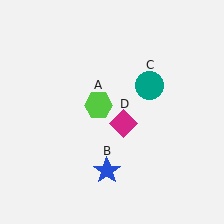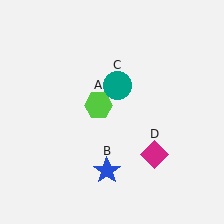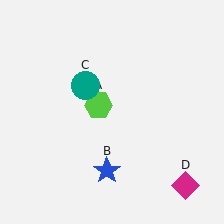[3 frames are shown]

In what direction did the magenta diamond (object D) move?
The magenta diamond (object D) moved down and to the right.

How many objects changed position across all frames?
2 objects changed position: teal circle (object C), magenta diamond (object D).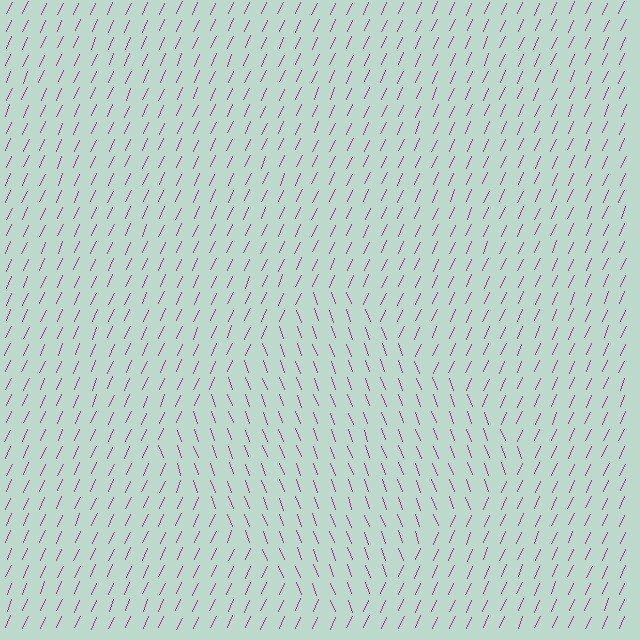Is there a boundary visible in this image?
Yes, there is a texture boundary formed by a change in line orientation.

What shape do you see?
I see a diamond.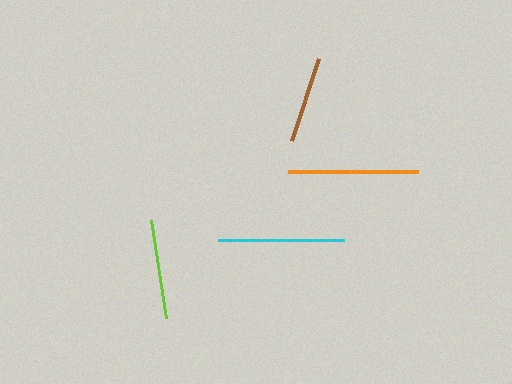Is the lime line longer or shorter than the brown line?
The lime line is longer than the brown line.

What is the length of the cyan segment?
The cyan segment is approximately 126 pixels long.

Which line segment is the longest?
The orange line is the longest at approximately 130 pixels.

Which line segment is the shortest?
The brown line is the shortest at approximately 87 pixels.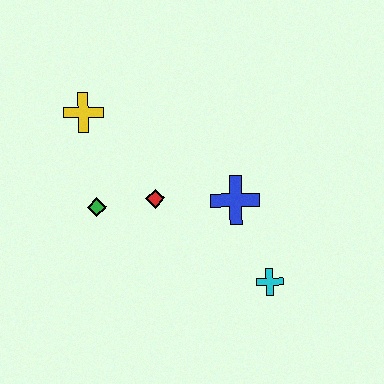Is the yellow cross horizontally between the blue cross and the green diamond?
No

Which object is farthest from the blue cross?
The yellow cross is farthest from the blue cross.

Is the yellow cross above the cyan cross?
Yes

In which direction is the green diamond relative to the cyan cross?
The green diamond is to the left of the cyan cross.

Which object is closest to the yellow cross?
The green diamond is closest to the yellow cross.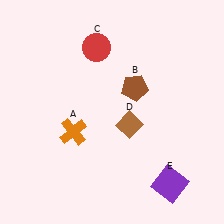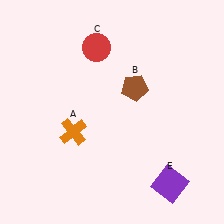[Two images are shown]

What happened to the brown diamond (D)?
The brown diamond (D) was removed in Image 2. It was in the bottom-right area of Image 1.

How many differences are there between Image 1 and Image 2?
There is 1 difference between the two images.